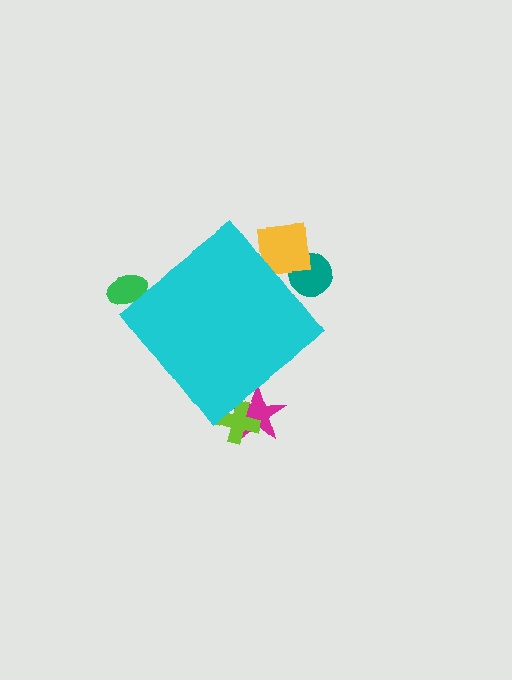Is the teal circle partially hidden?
Yes, the teal circle is partially hidden behind the cyan diamond.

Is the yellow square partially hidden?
Yes, the yellow square is partially hidden behind the cyan diamond.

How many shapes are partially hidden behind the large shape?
5 shapes are partially hidden.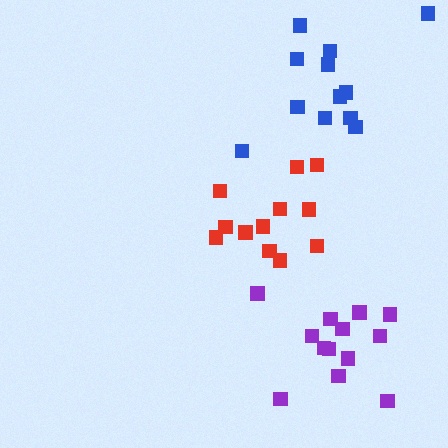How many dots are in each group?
Group 1: 12 dots, Group 2: 12 dots, Group 3: 13 dots (37 total).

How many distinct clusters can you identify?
There are 3 distinct clusters.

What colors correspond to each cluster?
The clusters are colored: blue, red, purple.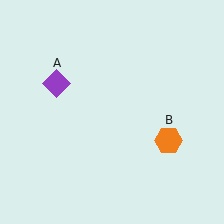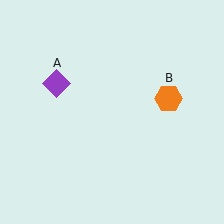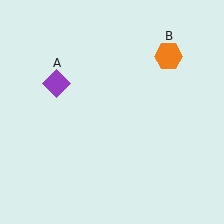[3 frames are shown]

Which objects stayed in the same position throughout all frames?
Purple diamond (object A) remained stationary.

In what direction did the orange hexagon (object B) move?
The orange hexagon (object B) moved up.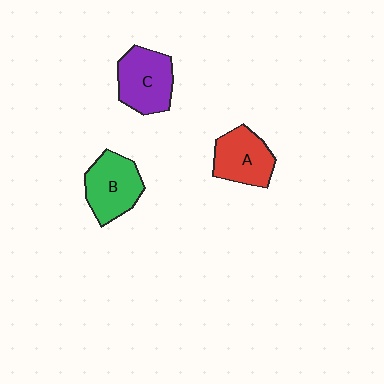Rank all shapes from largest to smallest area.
From largest to smallest: C (purple), B (green), A (red).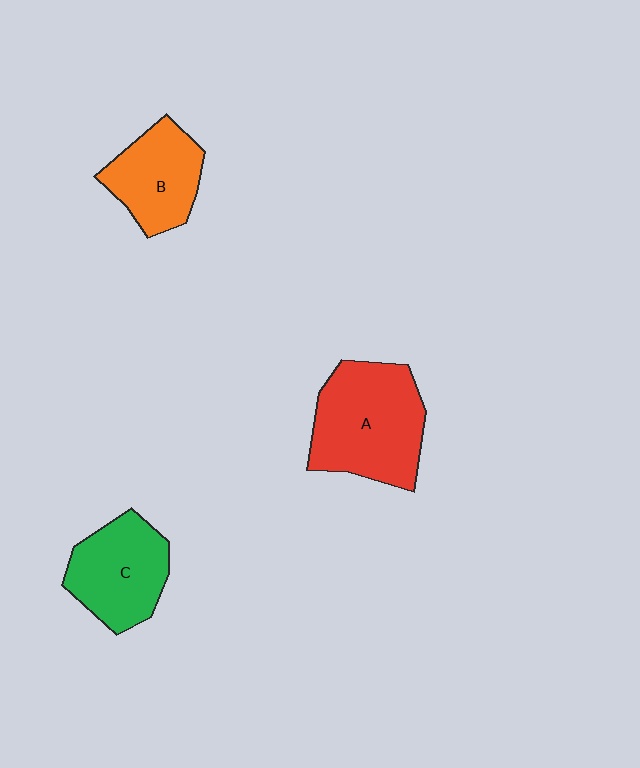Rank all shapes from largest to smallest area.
From largest to smallest: A (red), C (green), B (orange).